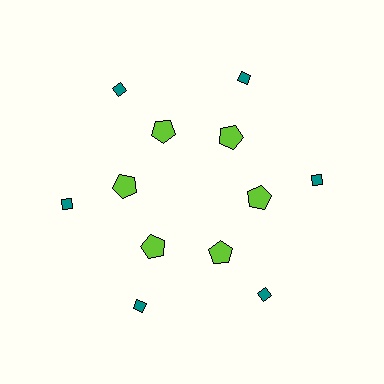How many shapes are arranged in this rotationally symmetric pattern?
There are 12 shapes, arranged in 6 groups of 2.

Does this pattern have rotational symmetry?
Yes, this pattern has 6-fold rotational symmetry. It looks the same after rotating 60 degrees around the center.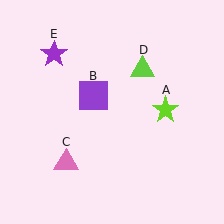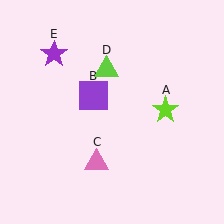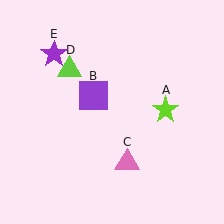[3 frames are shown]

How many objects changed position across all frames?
2 objects changed position: pink triangle (object C), lime triangle (object D).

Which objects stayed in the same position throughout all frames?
Lime star (object A) and purple square (object B) and purple star (object E) remained stationary.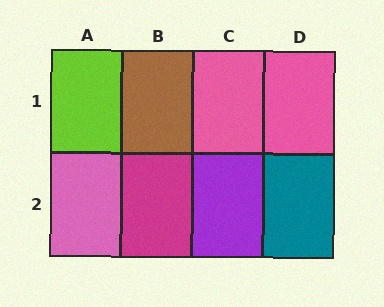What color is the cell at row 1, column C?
Pink.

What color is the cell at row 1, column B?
Brown.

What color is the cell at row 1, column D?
Pink.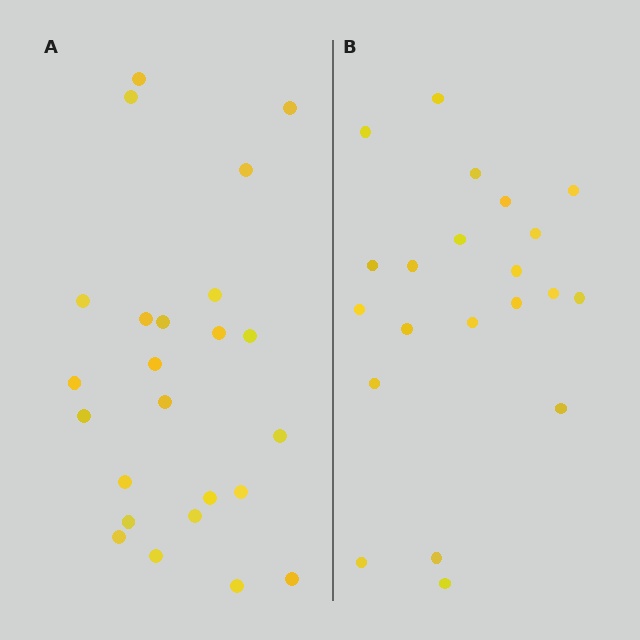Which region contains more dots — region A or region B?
Region A (the left region) has more dots.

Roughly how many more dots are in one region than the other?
Region A has just a few more — roughly 2 or 3 more dots than region B.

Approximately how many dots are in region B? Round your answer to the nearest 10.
About 20 dots. (The exact count is 21, which rounds to 20.)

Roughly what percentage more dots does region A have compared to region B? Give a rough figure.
About 15% more.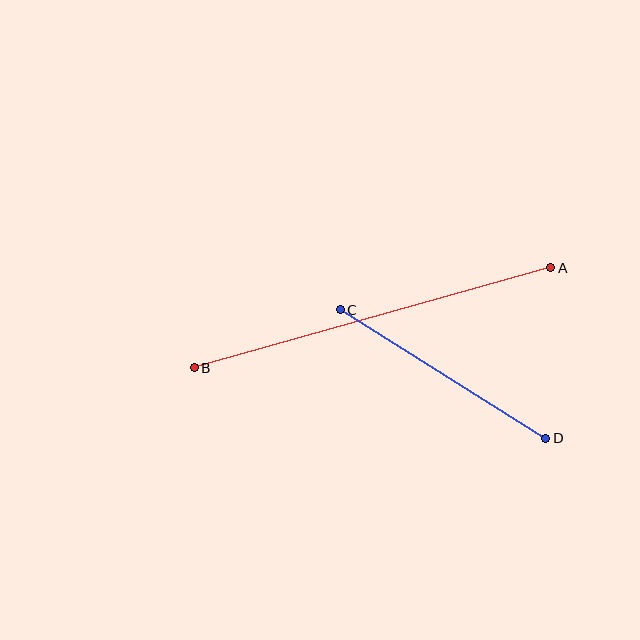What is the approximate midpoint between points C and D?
The midpoint is at approximately (443, 374) pixels.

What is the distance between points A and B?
The distance is approximately 370 pixels.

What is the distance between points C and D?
The distance is approximately 242 pixels.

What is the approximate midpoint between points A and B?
The midpoint is at approximately (372, 318) pixels.